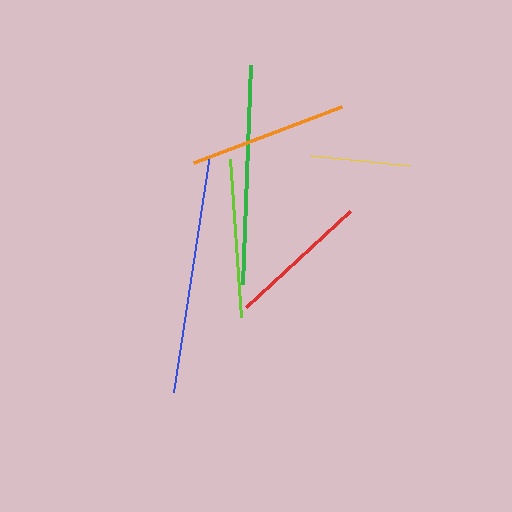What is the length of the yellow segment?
The yellow segment is approximately 98 pixels long.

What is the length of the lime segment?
The lime segment is approximately 158 pixels long.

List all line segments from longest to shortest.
From longest to shortest: blue, green, orange, lime, red, yellow.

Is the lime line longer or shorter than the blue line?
The blue line is longer than the lime line.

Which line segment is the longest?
The blue line is the longest at approximately 240 pixels.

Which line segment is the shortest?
The yellow line is the shortest at approximately 98 pixels.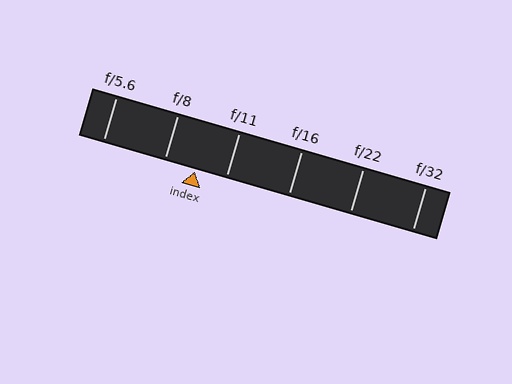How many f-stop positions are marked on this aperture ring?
There are 6 f-stop positions marked.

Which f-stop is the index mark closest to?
The index mark is closest to f/8.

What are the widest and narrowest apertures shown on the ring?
The widest aperture shown is f/5.6 and the narrowest is f/32.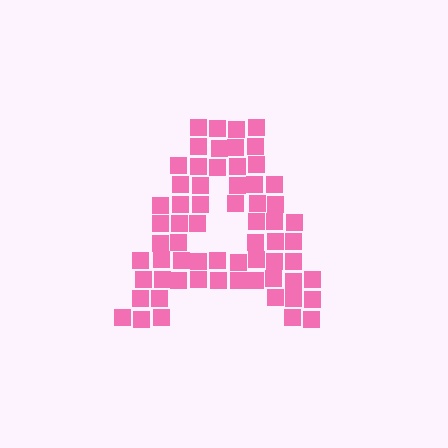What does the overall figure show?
The overall figure shows the letter A.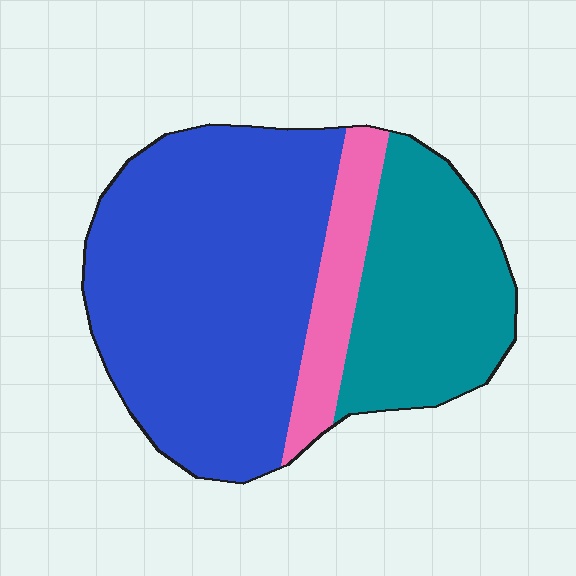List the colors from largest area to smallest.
From largest to smallest: blue, teal, pink.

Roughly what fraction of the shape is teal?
Teal covers 29% of the shape.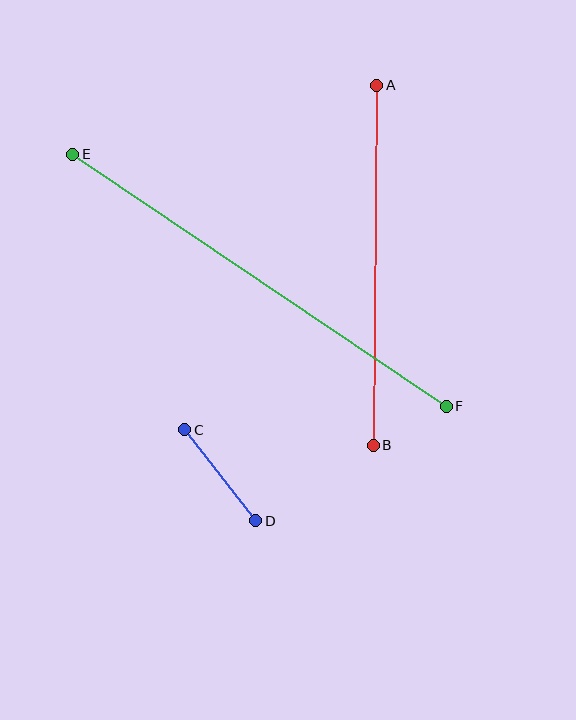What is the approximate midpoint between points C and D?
The midpoint is at approximately (220, 475) pixels.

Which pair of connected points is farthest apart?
Points E and F are farthest apart.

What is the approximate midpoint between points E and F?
The midpoint is at approximately (259, 280) pixels.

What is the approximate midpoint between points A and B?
The midpoint is at approximately (375, 265) pixels.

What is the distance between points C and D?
The distance is approximately 115 pixels.